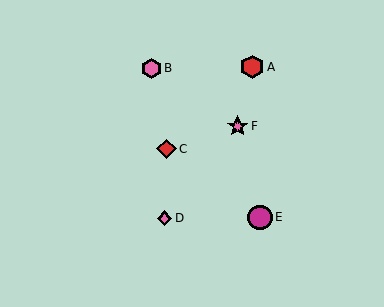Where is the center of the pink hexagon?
The center of the pink hexagon is at (151, 68).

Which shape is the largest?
The magenta circle (labeled E) is the largest.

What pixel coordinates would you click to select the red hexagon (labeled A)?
Click at (252, 67) to select the red hexagon A.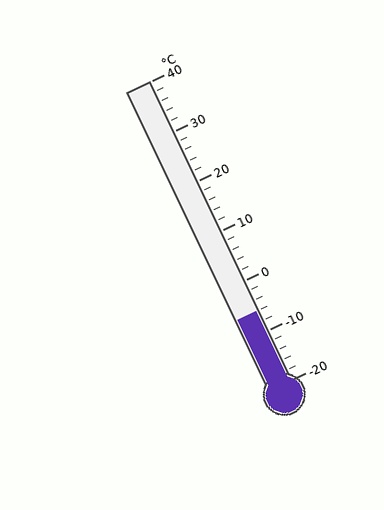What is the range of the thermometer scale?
The thermometer scale ranges from -20°C to 40°C.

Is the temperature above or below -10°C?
The temperature is above -10°C.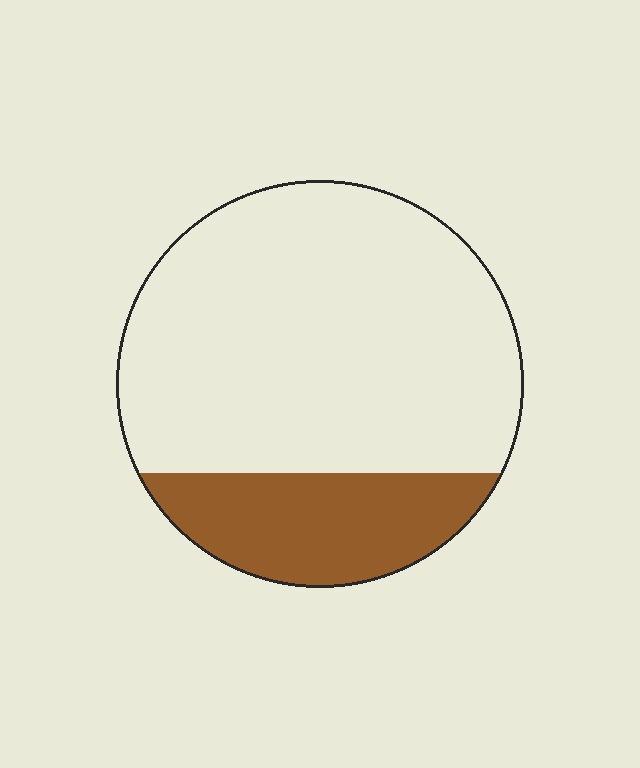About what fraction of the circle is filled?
About one quarter (1/4).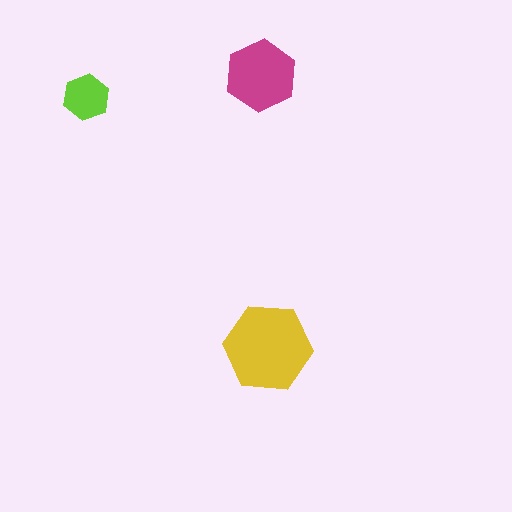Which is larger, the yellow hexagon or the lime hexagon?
The yellow one.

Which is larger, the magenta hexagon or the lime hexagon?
The magenta one.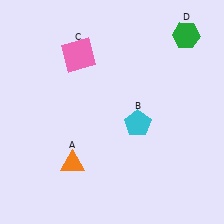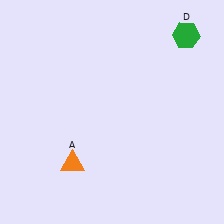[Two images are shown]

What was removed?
The cyan pentagon (B), the pink square (C) were removed in Image 2.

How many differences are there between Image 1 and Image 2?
There are 2 differences between the two images.